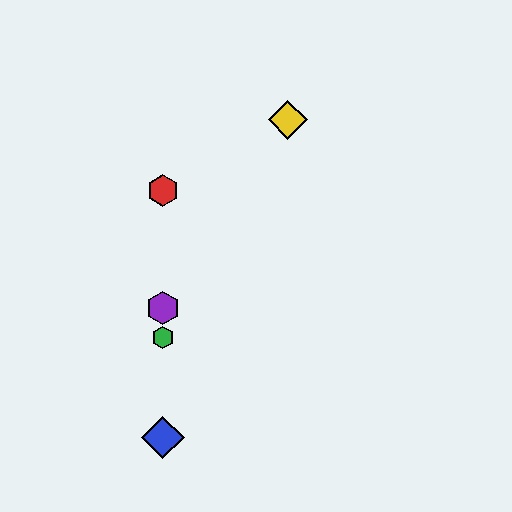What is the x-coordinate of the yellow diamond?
The yellow diamond is at x≈288.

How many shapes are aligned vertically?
4 shapes (the red hexagon, the blue diamond, the green hexagon, the purple hexagon) are aligned vertically.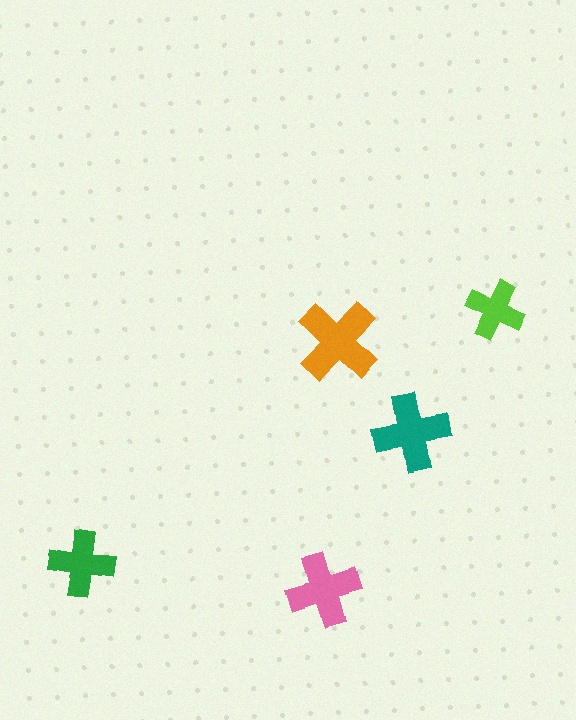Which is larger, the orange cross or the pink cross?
The orange one.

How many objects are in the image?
There are 5 objects in the image.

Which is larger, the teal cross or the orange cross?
The orange one.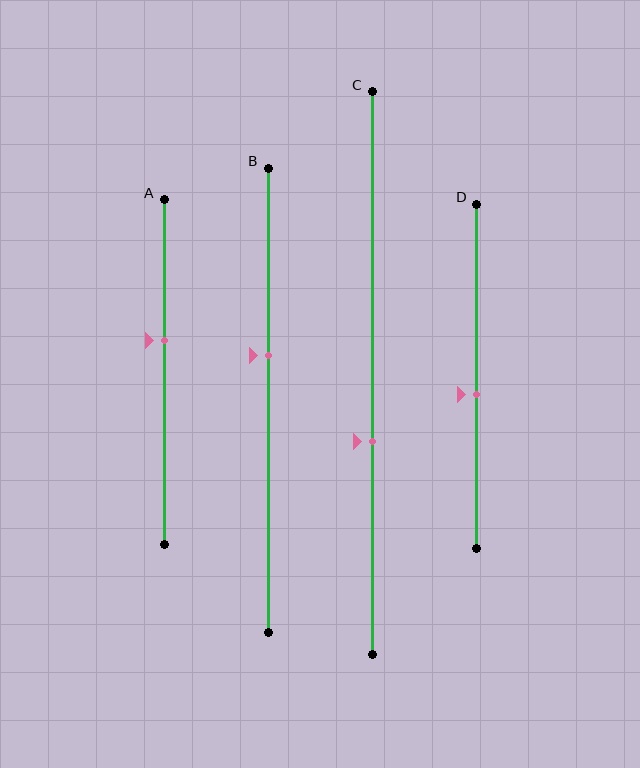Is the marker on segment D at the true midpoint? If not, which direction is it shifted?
No, the marker on segment D is shifted downward by about 5% of the segment length.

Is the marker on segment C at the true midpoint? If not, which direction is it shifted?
No, the marker on segment C is shifted downward by about 12% of the segment length.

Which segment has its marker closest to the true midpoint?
Segment D has its marker closest to the true midpoint.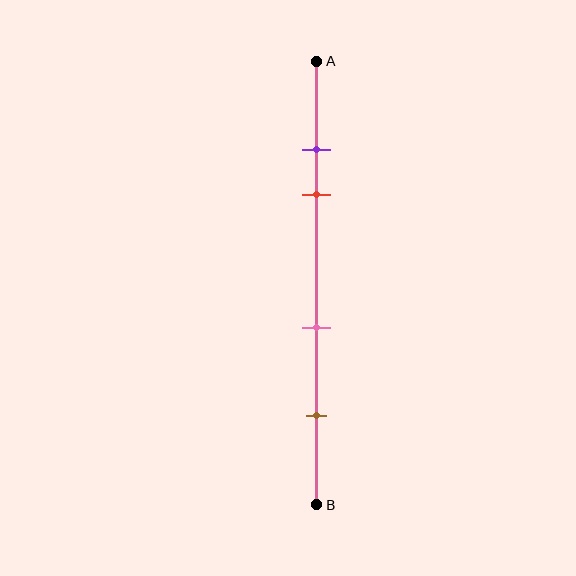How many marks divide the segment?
There are 4 marks dividing the segment.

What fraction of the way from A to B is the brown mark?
The brown mark is approximately 80% (0.8) of the way from A to B.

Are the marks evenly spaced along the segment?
No, the marks are not evenly spaced.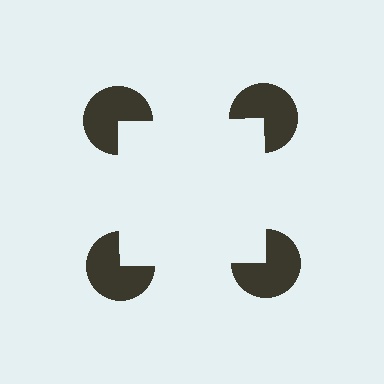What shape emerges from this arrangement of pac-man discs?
An illusory square — its edges are inferred from the aligned wedge cuts in the pac-man discs, not physically drawn.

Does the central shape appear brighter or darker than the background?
It typically appears slightly brighter than the background, even though no actual brightness change is drawn.